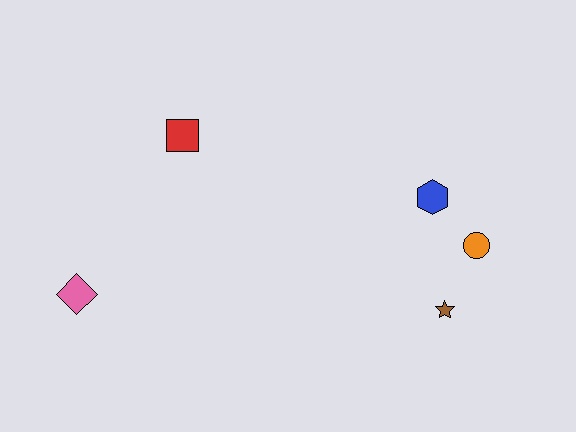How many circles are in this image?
There is 1 circle.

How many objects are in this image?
There are 5 objects.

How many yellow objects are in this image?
There are no yellow objects.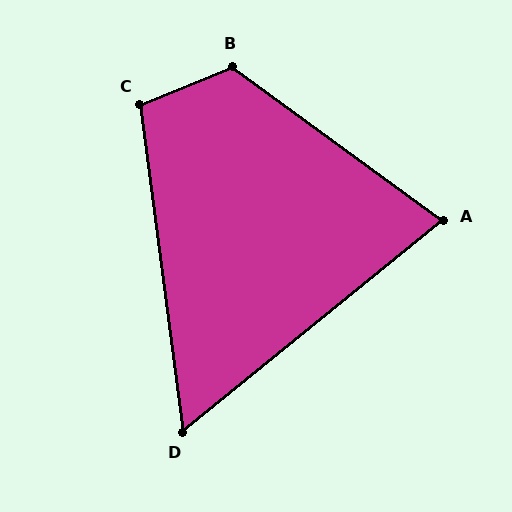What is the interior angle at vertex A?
Approximately 75 degrees (acute).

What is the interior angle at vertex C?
Approximately 105 degrees (obtuse).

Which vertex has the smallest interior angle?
D, at approximately 58 degrees.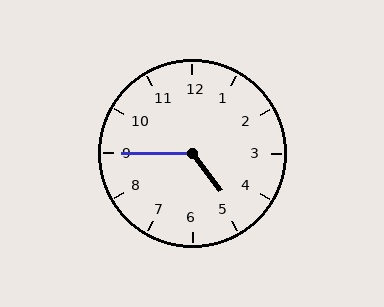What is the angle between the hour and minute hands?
Approximately 128 degrees.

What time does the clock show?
4:45.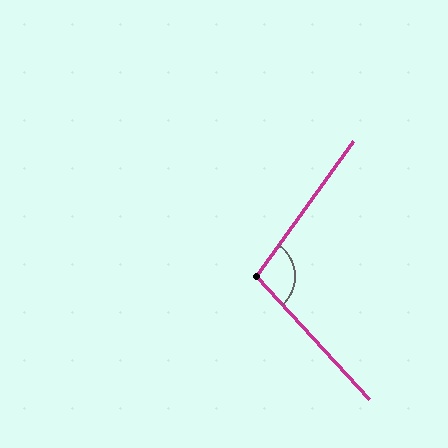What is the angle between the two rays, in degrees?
Approximately 102 degrees.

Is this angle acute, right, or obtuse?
It is obtuse.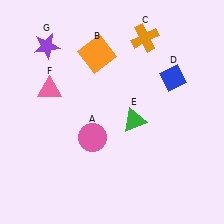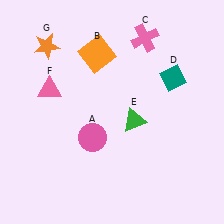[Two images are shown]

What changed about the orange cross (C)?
In Image 1, C is orange. In Image 2, it changed to pink.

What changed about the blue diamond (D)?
In Image 1, D is blue. In Image 2, it changed to teal.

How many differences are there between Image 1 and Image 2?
There are 3 differences between the two images.